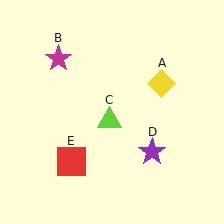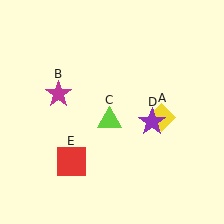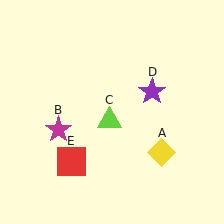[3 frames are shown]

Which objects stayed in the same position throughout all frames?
Lime triangle (object C) and red square (object E) remained stationary.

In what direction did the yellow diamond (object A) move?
The yellow diamond (object A) moved down.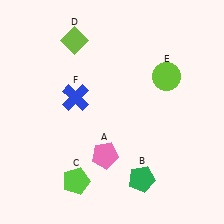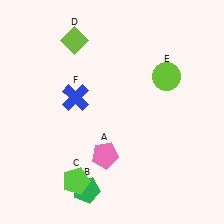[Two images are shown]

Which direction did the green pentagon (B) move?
The green pentagon (B) moved left.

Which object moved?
The green pentagon (B) moved left.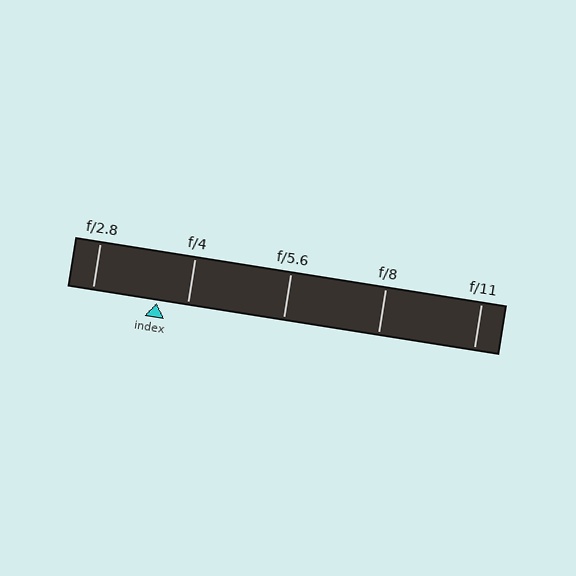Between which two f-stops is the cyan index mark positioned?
The index mark is between f/2.8 and f/4.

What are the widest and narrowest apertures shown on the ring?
The widest aperture shown is f/2.8 and the narrowest is f/11.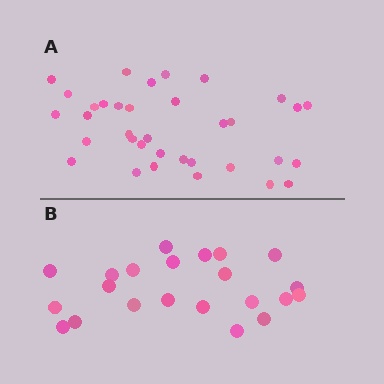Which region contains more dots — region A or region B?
Region A (the top region) has more dots.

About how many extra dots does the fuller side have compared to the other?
Region A has approximately 15 more dots than region B.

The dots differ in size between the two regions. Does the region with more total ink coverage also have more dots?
No. Region B has more total ink coverage because its dots are larger, but region A actually contains more individual dots. Total area can be misleading — the number of items is what matters here.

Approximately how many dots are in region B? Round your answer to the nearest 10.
About 20 dots. (The exact count is 22, which rounds to 20.)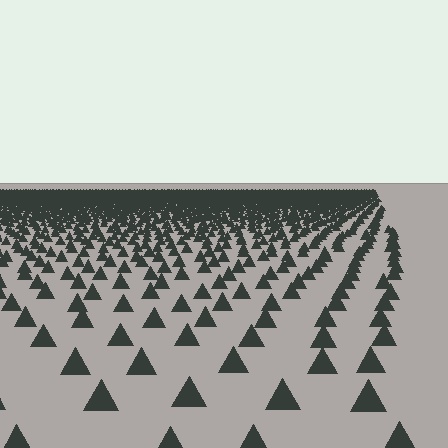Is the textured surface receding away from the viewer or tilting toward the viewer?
The surface is receding away from the viewer. Texture elements get smaller and denser toward the top.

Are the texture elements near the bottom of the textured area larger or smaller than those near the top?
Larger. Near the bottom, elements are closer to the viewer and appear at a bigger on-screen size.